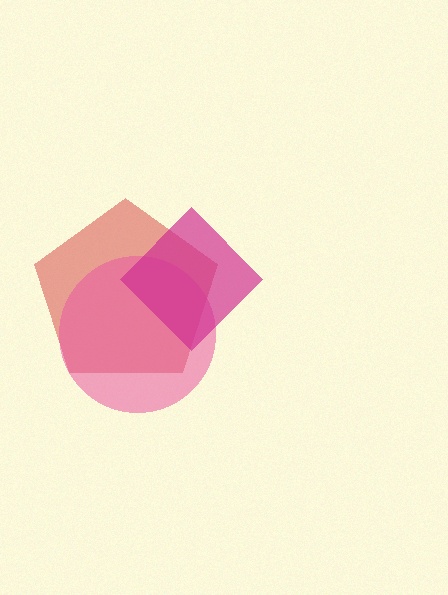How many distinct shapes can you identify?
There are 3 distinct shapes: a red pentagon, a pink circle, a magenta diamond.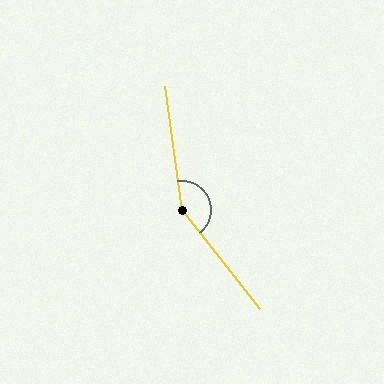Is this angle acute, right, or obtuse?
It is obtuse.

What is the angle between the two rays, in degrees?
Approximately 149 degrees.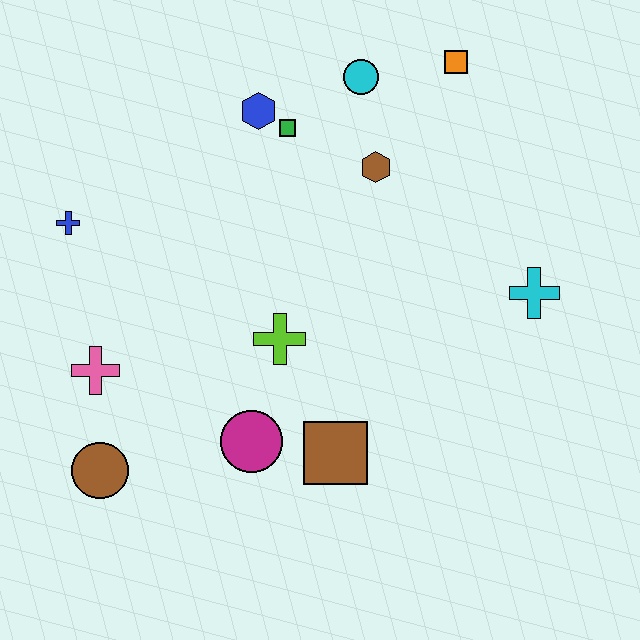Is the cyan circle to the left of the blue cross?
No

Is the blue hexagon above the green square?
Yes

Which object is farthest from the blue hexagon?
The brown circle is farthest from the blue hexagon.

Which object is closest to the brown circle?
The pink cross is closest to the brown circle.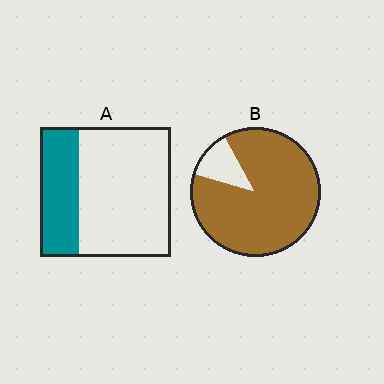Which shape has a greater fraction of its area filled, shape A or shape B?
Shape B.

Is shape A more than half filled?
No.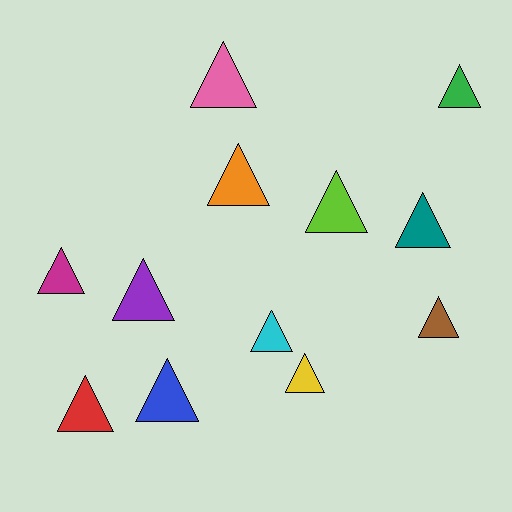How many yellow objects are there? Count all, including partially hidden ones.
There is 1 yellow object.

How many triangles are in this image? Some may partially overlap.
There are 12 triangles.